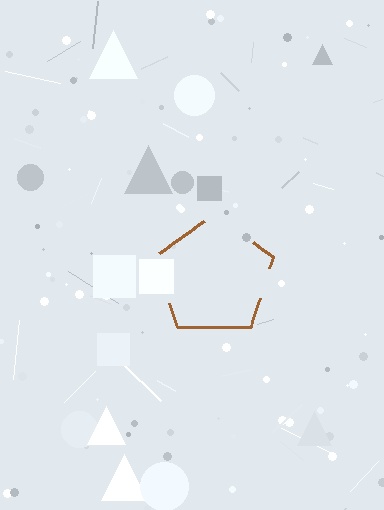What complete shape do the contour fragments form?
The contour fragments form a pentagon.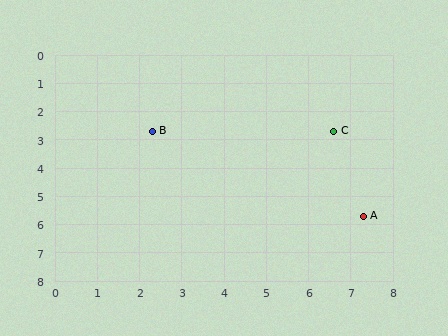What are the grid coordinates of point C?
Point C is at approximately (6.6, 2.7).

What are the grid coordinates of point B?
Point B is at approximately (2.3, 2.7).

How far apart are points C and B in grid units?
Points C and B are about 4.3 grid units apart.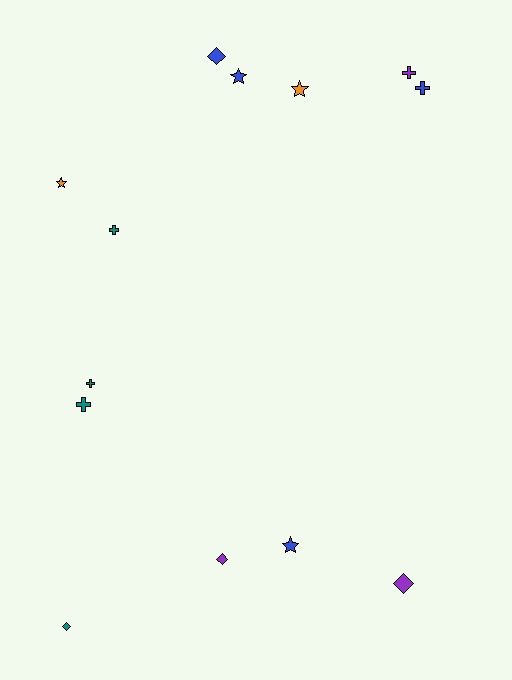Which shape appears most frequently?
Cross, with 5 objects.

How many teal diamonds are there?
There is 1 teal diamond.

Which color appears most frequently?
Teal, with 4 objects.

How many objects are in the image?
There are 13 objects.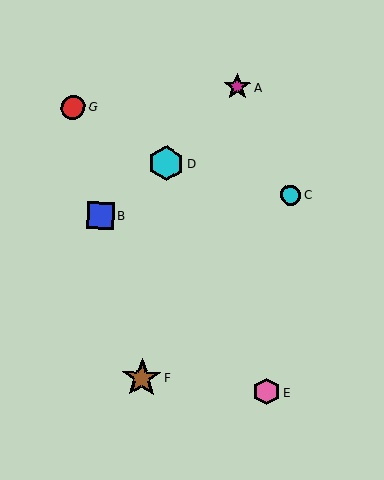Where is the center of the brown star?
The center of the brown star is at (142, 378).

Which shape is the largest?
The brown star (labeled F) is the largest.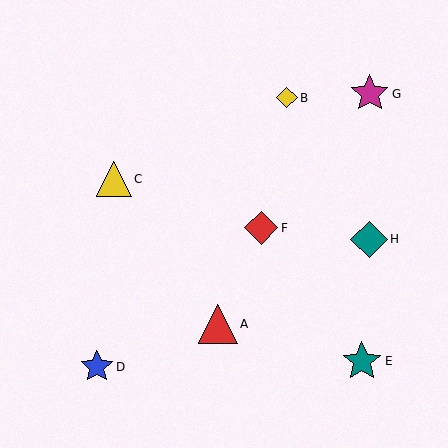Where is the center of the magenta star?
The center of the magenta star is at (370, 94).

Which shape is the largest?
The teal star (labeled E) is the largest.